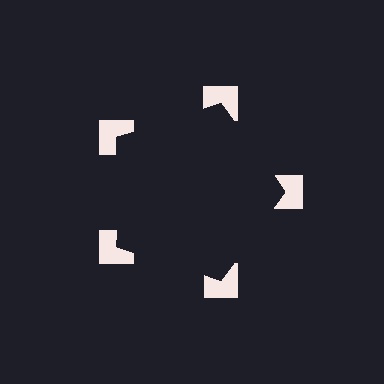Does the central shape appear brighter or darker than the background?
It typically appears slightly darker than the background, even though no actual brightness change is drawn.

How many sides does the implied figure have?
5 sides.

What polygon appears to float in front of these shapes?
An illusory pentagon — its edges are inferred from the aligned wedge cuts in the notched squares, not physically drawn.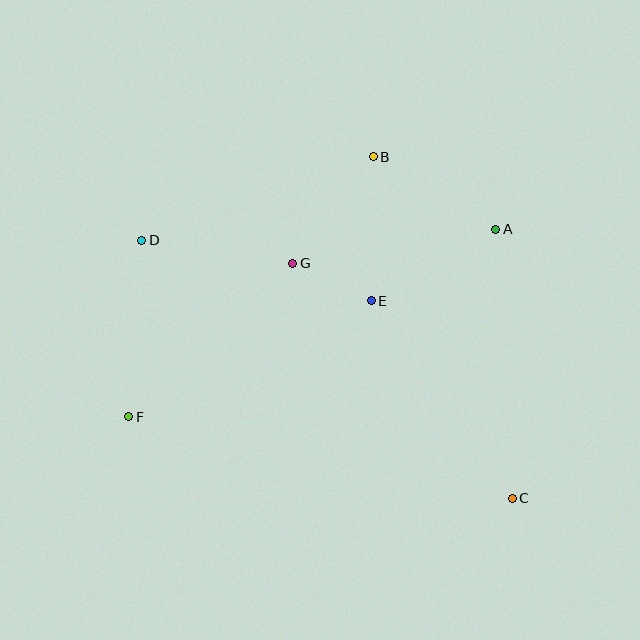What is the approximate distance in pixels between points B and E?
The distance between B and E is approximately 144 pixels.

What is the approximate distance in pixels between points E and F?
The distance between E and F is approximately 269 pixels.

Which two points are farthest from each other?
Points C and D are farthest from each other.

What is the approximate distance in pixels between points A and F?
The distance between A and F is approximately 412 pixels.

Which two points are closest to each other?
Points E and G are closest to each other.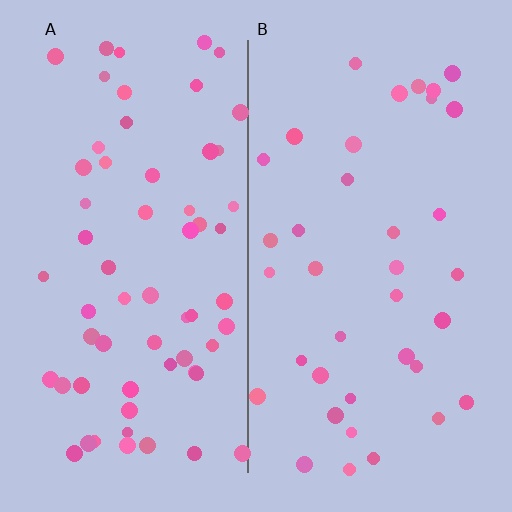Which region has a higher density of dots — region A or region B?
A (the left).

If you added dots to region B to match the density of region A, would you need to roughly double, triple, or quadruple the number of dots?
Approximately double.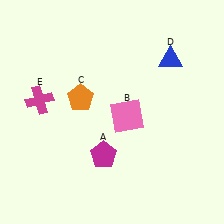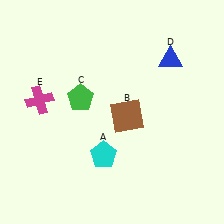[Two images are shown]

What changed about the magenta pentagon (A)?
In Image 1, A is magenta. In Image 2, it changed to cyan.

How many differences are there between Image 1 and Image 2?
There are 3 differences between the two images.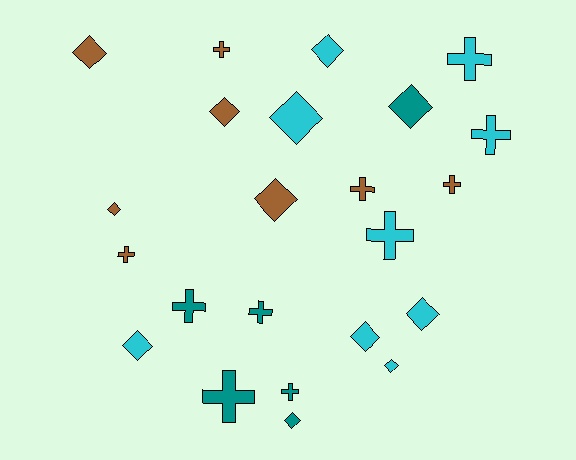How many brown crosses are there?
There are 4 brown crosses.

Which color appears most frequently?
Cyan, with 9 objects.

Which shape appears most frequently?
Diamond, with 12 objects.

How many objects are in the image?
There are 23 objects.